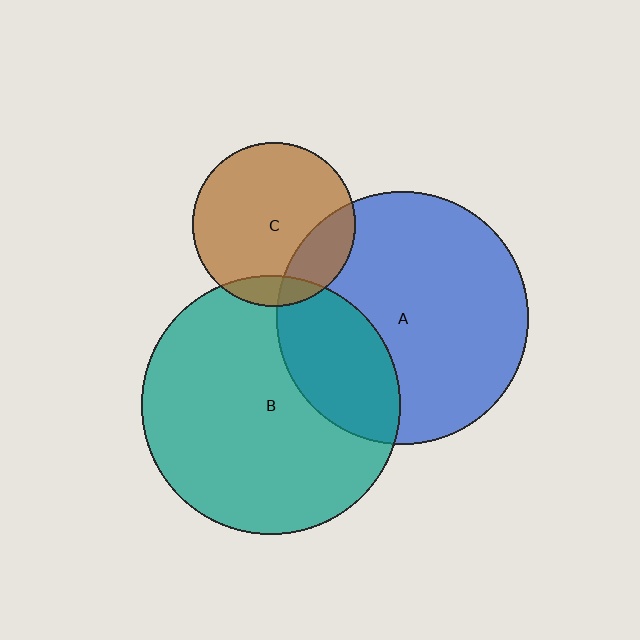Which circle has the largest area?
Circle B (teal).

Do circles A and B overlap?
Yes.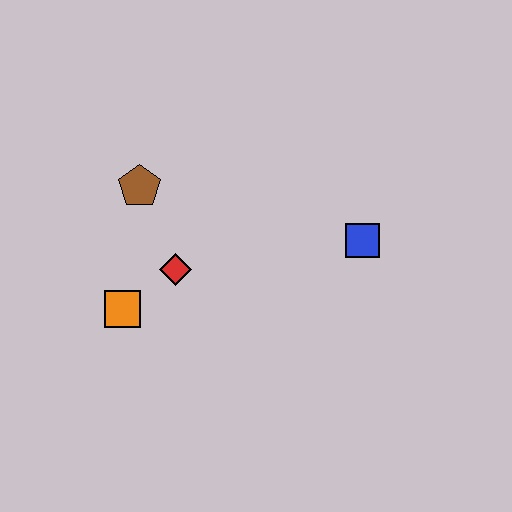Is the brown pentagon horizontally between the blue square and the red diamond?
No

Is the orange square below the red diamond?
Yes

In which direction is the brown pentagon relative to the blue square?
The brown pentagon is to the left of the blue square.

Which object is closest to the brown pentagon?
The red diamond is closest to the brown pentagon.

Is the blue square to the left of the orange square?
No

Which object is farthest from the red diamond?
The blue square is farthest from the red diamond.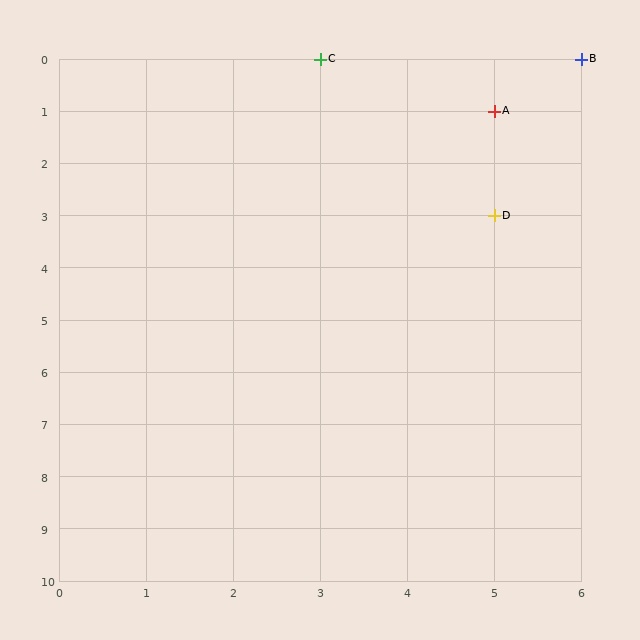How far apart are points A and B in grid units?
Points A and B are 1 column and 1 row apart (about 1.4 grid units diagonally).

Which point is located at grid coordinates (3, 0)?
Point C is at (3, 0).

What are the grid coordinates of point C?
Point C is at grid coordinates (3, 0).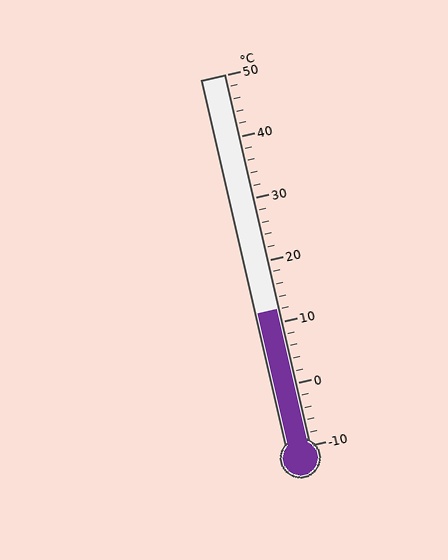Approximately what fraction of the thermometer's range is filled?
The thermometer is filled to approximately 35% of its range.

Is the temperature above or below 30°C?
The temperature is below 30°C.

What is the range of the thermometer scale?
The thermometer scale ranges from -10°C to 50°C.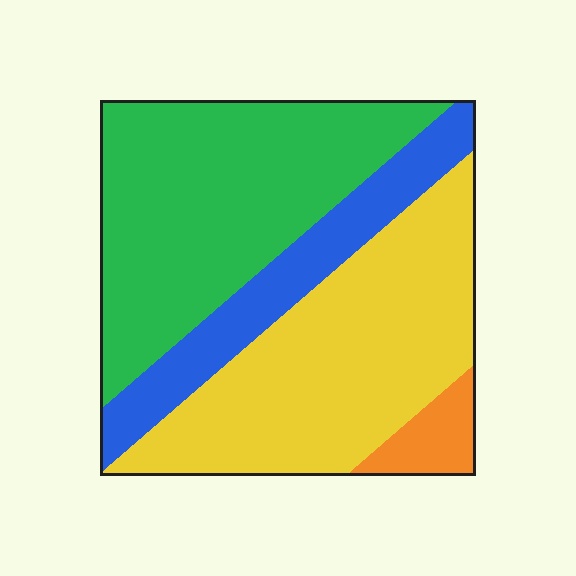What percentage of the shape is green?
Green covers 39% of the shape.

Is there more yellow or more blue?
Yellow.